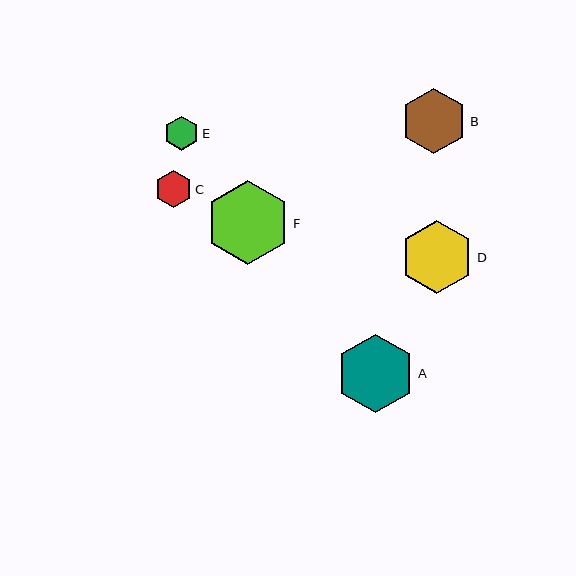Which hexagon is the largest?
Hexagon F is the largest with a size of approximately 84 pixels.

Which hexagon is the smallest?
Hexagon E is the smallest with a size of approximately 34 pixels.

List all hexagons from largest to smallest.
From largest to smallest: F, A, D, B, C, E.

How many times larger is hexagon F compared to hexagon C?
Hexagon F is approximately 2.3 times the size of hexagon C.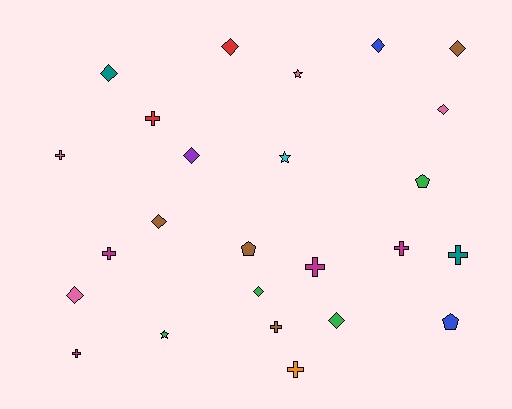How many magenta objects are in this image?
There are 4 magenta objects.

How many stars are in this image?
There are 3 stars.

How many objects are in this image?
There are 25 objects.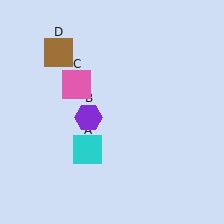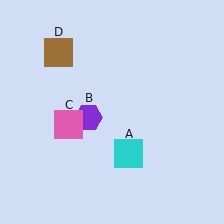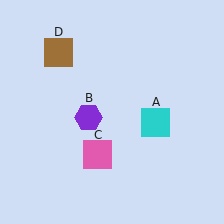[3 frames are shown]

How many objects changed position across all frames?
2 objects changed position: cyan square (object A), pink square (object C).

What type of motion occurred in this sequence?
The cyan square (object A), pink square (object C) rotated counterclockwise around the center of the scene.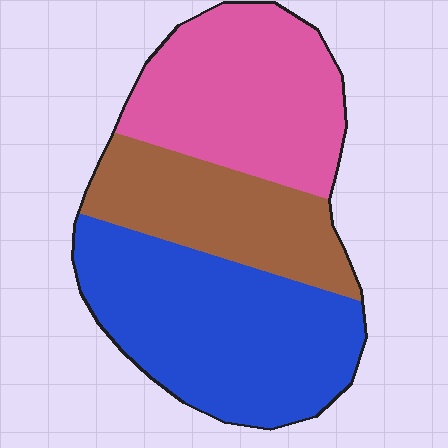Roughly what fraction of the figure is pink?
Pink takes up about one third (1/3) of the figure.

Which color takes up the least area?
Brown, at roughly 25%.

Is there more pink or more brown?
Pink.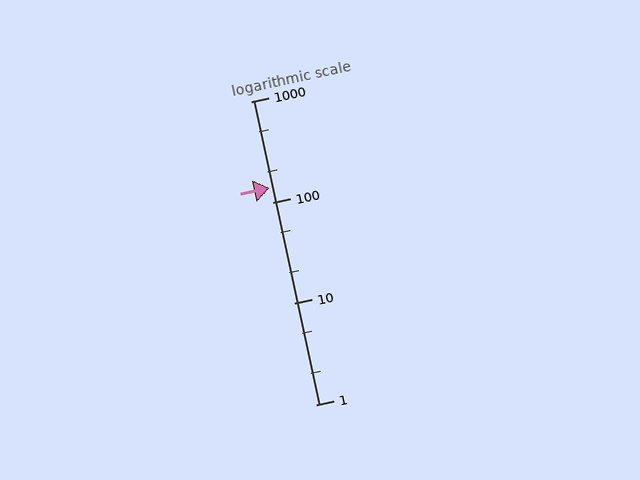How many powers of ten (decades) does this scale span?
The scale spans 3 decades, from 1 to 1000.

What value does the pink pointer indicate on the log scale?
The pointer indicates approximately 140.